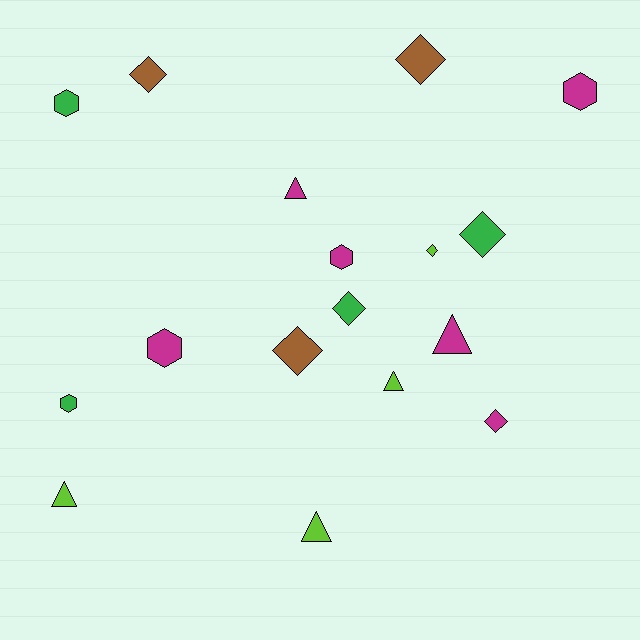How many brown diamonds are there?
There are 3 brown diamonds.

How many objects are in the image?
There are 17 objects.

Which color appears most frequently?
Magenta, with 6 objects.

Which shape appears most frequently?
Diamond, with 7 objects.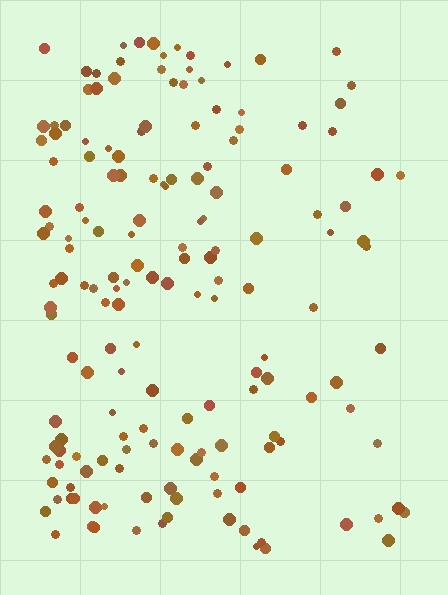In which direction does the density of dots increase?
From right to left, with the left side densest.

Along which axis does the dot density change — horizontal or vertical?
Horizontal.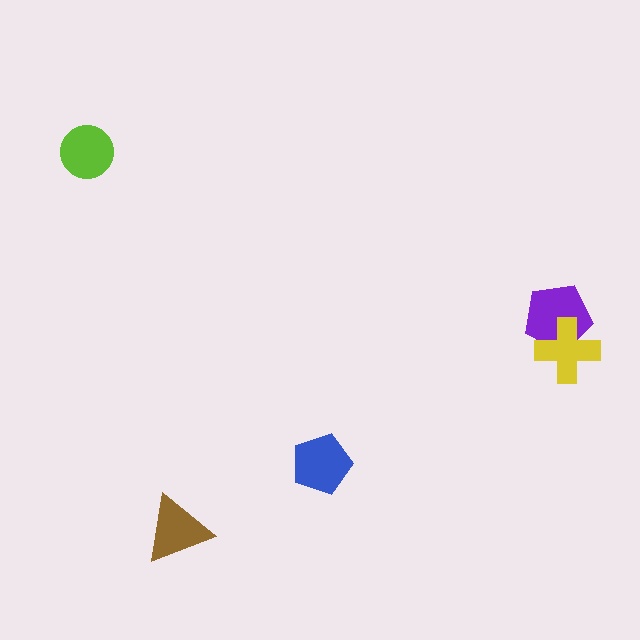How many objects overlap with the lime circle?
0 objects overlap with the lime circle.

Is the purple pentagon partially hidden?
Yes, it is partially covered by another shape.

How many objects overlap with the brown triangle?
0 objects overlap with the brown triangle.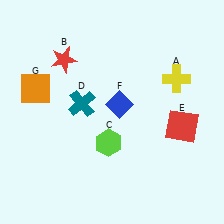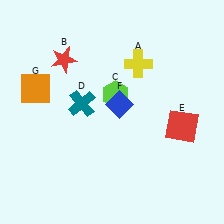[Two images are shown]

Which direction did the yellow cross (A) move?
The yellow cross (A) moved left.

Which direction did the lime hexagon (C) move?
The lime hexagon (C) moved up.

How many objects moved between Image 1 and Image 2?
2 objects moved between the two images.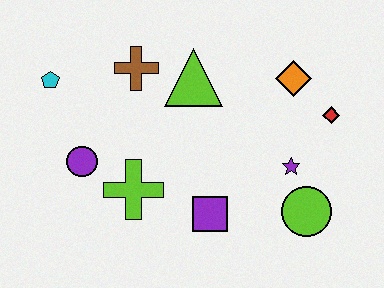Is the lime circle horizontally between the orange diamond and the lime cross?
No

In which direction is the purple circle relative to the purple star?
The purple circle is to the left of the purple star.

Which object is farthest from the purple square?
The cyan pentagon is farthest from the purple square.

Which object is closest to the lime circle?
The purple star is closest to the lime circle.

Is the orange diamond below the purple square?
No